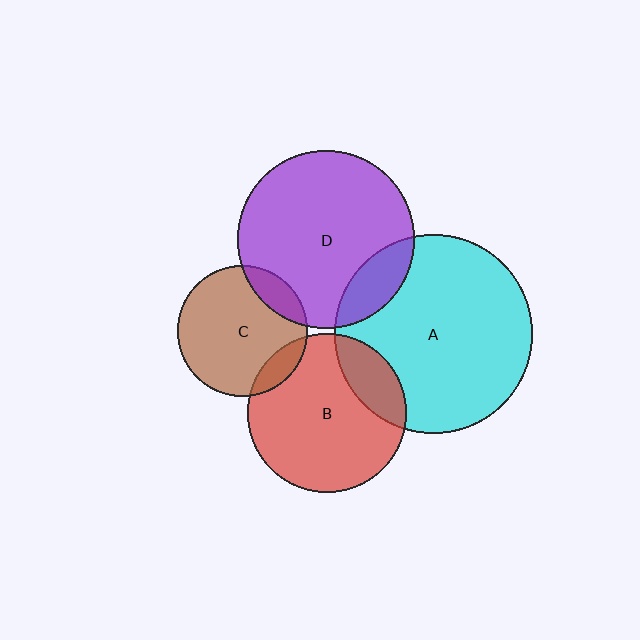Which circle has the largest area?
Circle A (cyan).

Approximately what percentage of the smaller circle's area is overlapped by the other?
Approximately 10%.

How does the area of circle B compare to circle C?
Approximately 1.5 times.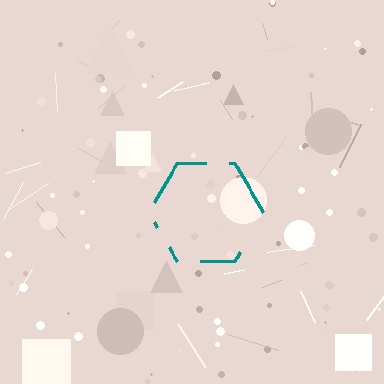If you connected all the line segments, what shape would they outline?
They would outline a hexagon.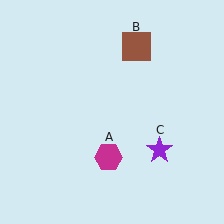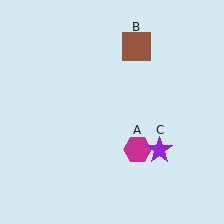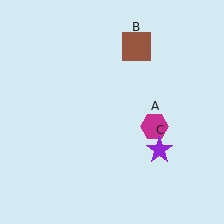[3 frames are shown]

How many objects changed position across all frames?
1 object changed position: magenta hexagon (object A).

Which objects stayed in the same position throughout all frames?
Brown square (object B) and purple star (object C) remained stationary.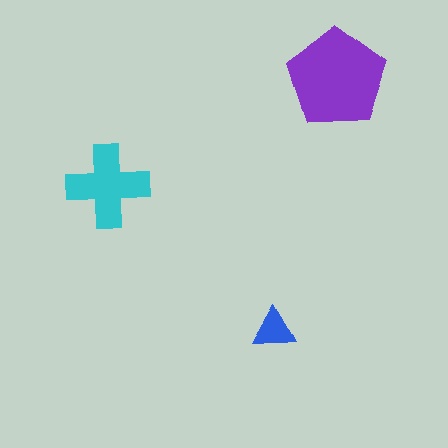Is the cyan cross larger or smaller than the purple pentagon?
Smaller.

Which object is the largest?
The purple pentagon.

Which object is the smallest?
The blue triangle.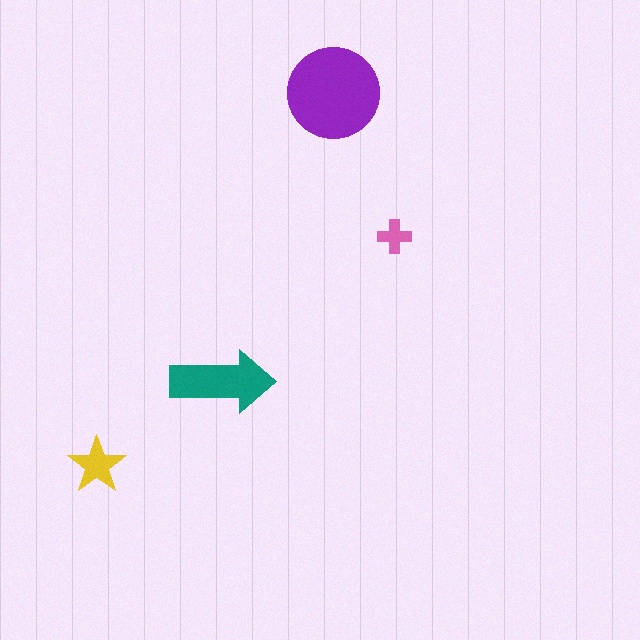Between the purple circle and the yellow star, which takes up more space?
The purple circle.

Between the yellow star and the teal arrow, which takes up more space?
The teal arrow.